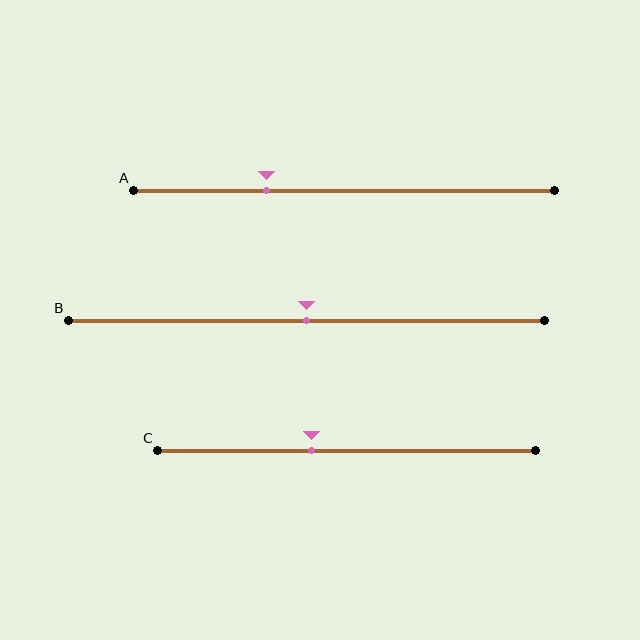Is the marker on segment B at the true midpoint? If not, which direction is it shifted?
Yes, the marker on segment B is at the true midpoint.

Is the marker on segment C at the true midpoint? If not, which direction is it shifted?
No, the marker on segment C is shifted to the left by about 9% of the segment length.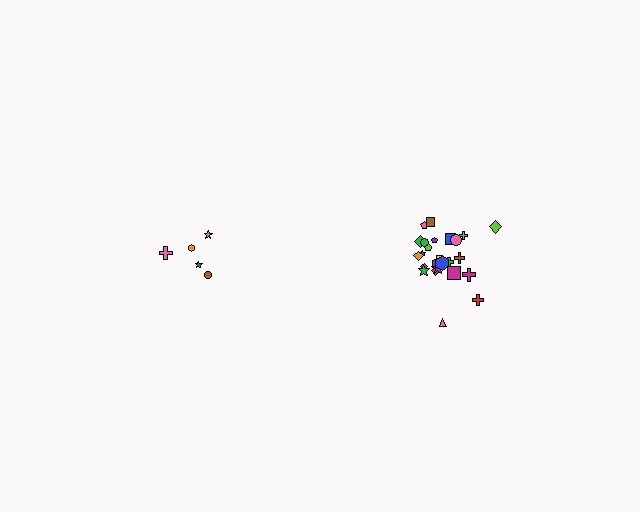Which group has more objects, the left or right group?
The right group.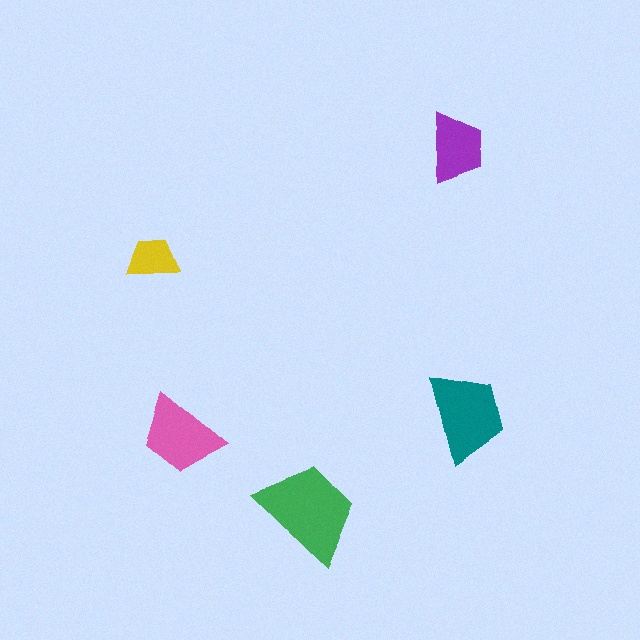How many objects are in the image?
There are 5 objects in the image.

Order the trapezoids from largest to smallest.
the green one, the teal one, the pink one, the purple one, the yellow one.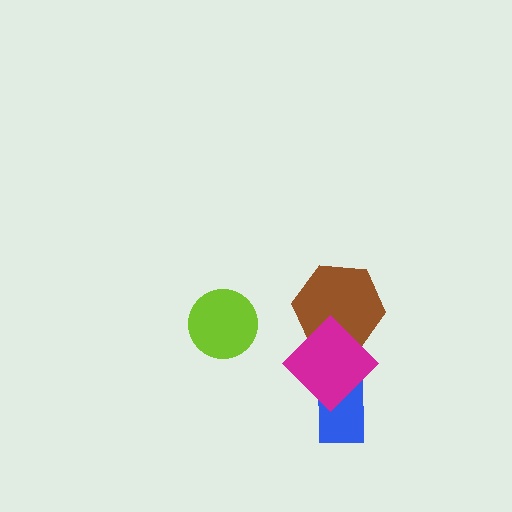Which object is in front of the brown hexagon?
The magenta diamond is in front of the brown hexagon.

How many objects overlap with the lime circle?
0 objects overlap with the lime circle.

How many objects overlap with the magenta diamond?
2 objects overlap with the magenta diamond.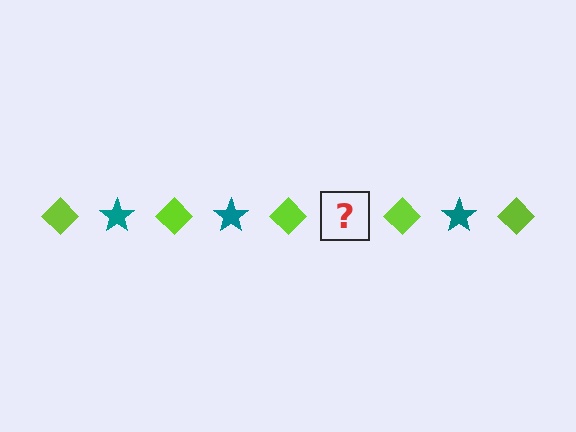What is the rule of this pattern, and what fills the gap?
The rule is that the pattern alternates between lime diamond and teal star. The gap should be filled with a teal star.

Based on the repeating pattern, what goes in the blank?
The blank should be a teal star.